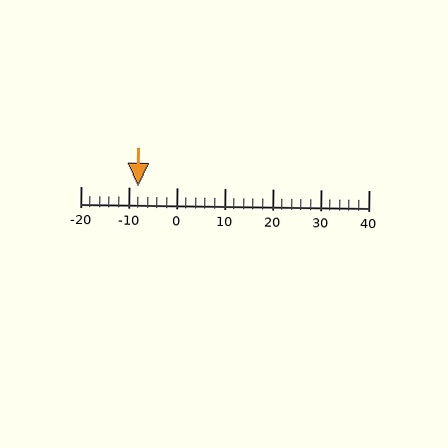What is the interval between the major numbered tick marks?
The major tick marks are spaced 10 units apart.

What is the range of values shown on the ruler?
The ruler shows values from -20 to 40.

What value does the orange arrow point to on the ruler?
The orange arrow points to approximately -8.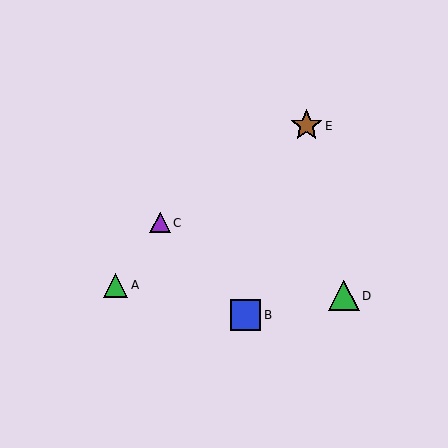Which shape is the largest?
The brown star (labeled E) is the largest.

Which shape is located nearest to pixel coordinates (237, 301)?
The blue square (labeled B) at (246, 315) is nearest to that location.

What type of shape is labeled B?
Shape B is a blue square.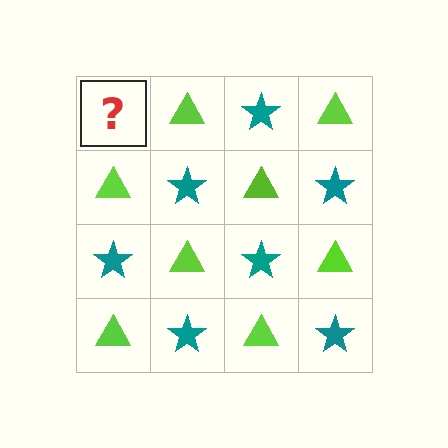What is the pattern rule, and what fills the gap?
The rule is that it alternates teal star and lime triangle in a checkerboard pattern. The gap should be filled with a teal star.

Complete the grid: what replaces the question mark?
The question mark should be replaced with a teal star.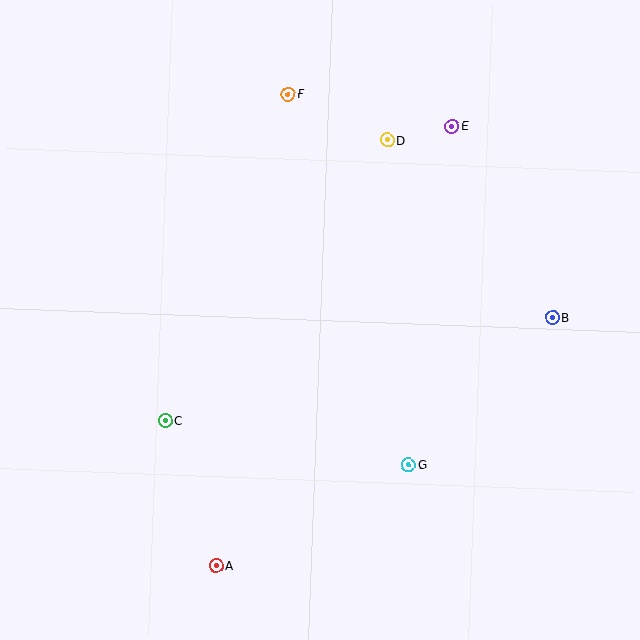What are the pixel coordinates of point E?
Point E is at (452, 126).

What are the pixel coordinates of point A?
Point A is at (216, 566).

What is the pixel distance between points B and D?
The distance between B and D is 243 pixels.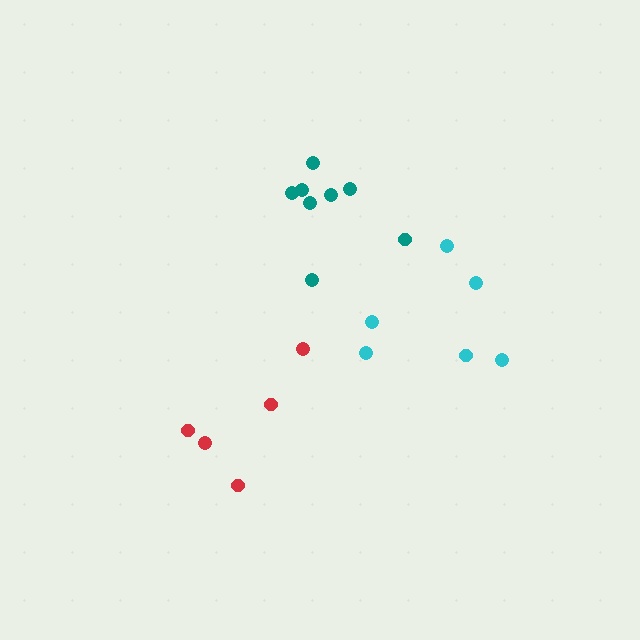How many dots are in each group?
Group 1: 8 dots, Group 2: 5 dots, Group 3: 6 dots (19 total).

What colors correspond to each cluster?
The clusters are colored: teal, red, cyan.